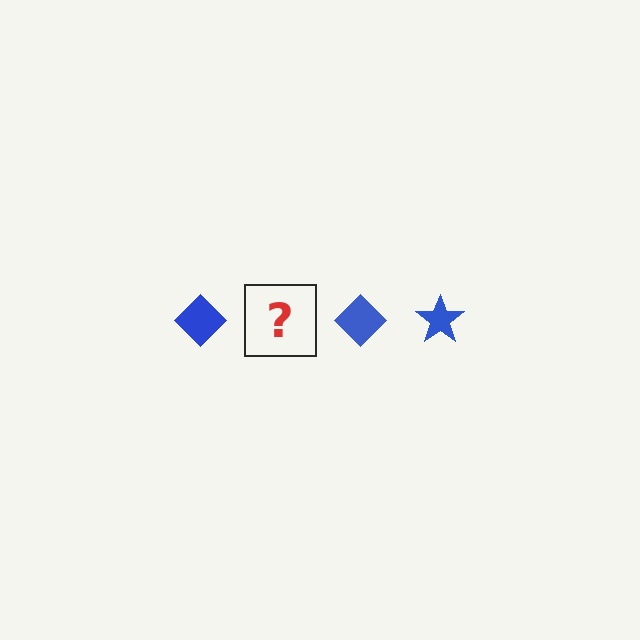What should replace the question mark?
The question mark should be replaced with a blue star.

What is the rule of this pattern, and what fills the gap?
The rule is that the pattern cycles through diamond, star shapes in blue. The gap should be filled with a blue star.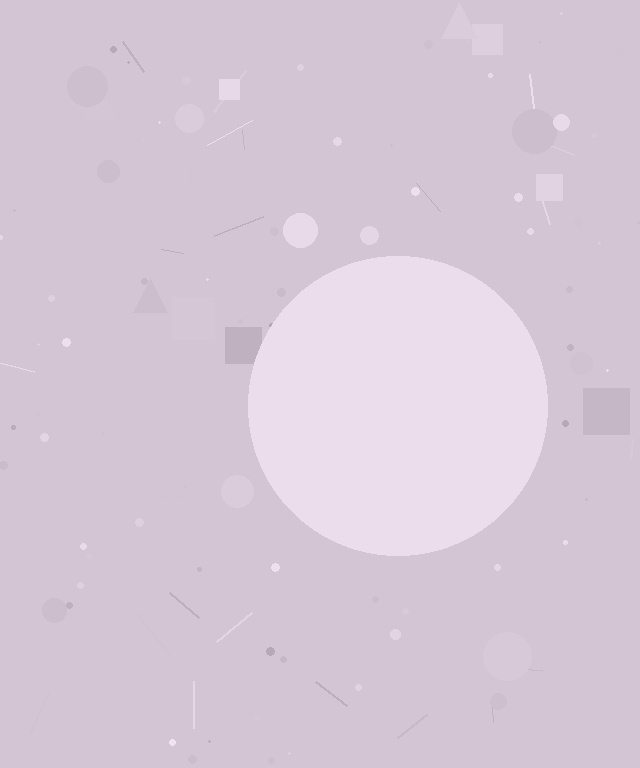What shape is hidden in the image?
A circle is hidden in the image.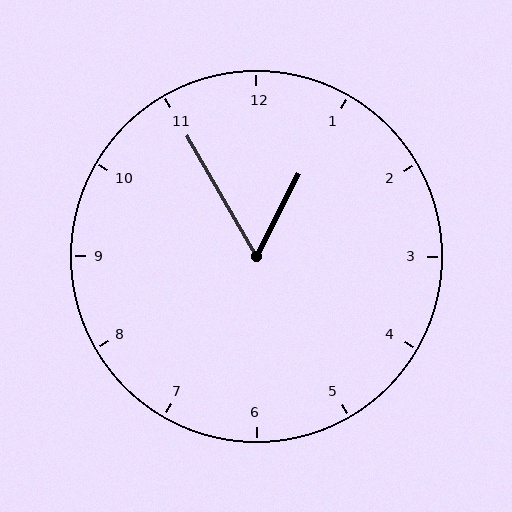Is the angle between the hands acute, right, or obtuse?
It is acute.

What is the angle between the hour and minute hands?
Approximately 58 degrees.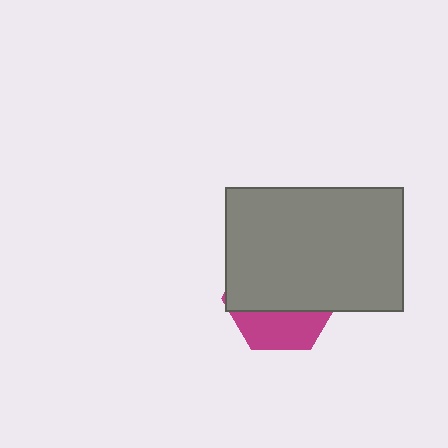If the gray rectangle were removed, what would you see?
You would see the complete magenta hexagon.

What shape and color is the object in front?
The object in front is a gray rectangle.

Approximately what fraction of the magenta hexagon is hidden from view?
Roughly 66% of the magenta hexagon is hidden behind the gray rectangle.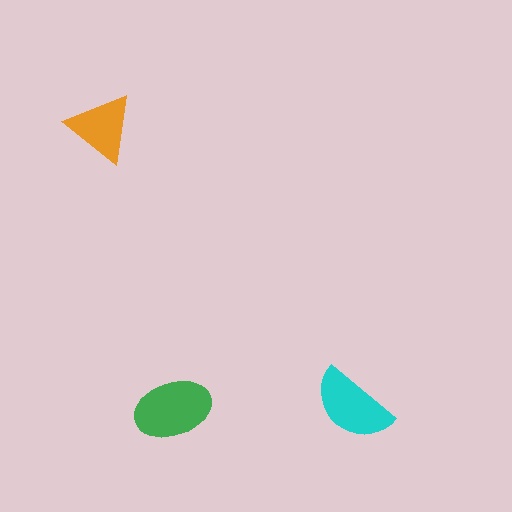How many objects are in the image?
There are 3 objects in the image.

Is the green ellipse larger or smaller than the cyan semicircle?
Larger.